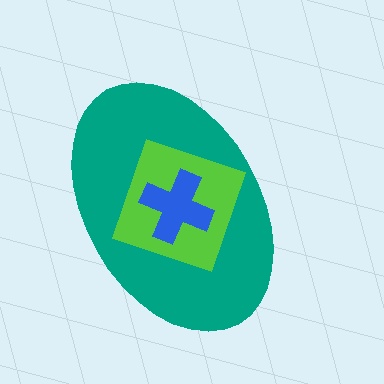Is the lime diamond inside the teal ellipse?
Yes.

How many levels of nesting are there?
3.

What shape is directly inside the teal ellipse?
The lime diamond.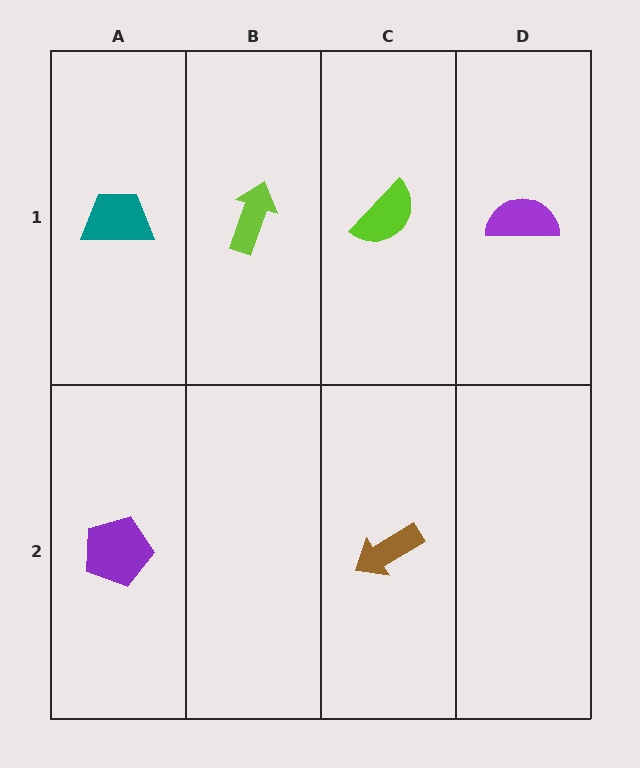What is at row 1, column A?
A teal trapezoid.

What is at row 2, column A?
A purple pentagon.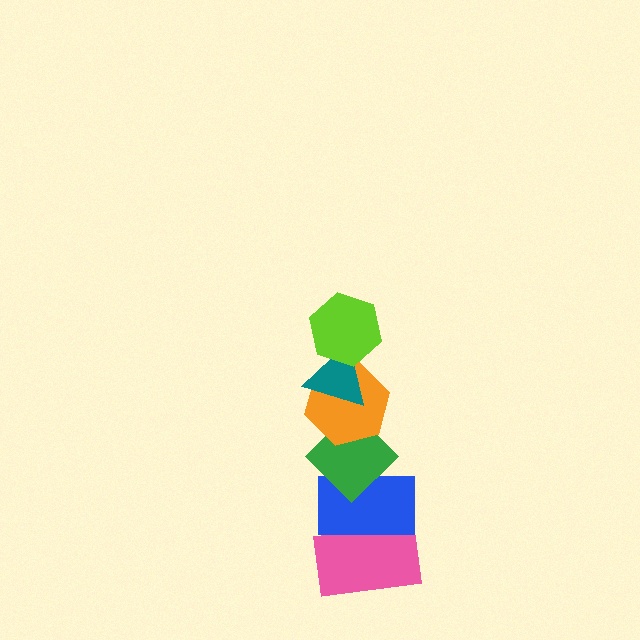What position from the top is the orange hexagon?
The orange hexagon is 3rd from the top.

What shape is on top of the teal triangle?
The lime hexagon is on top of the teal triangle.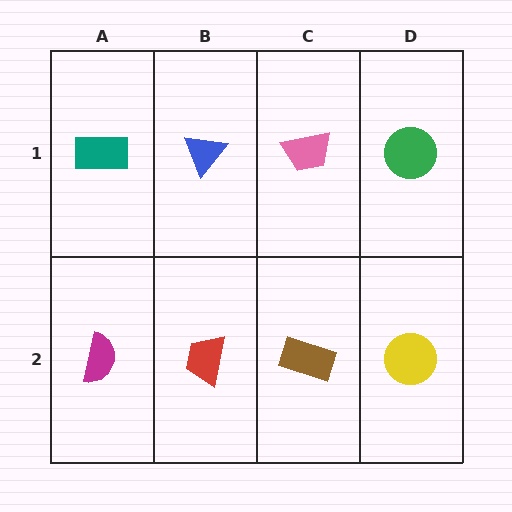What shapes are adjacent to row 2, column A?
A teal rectangle (row 1, column A), a red trapezoid (row 2, column B).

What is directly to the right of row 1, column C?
A green circle.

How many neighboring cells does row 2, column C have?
3.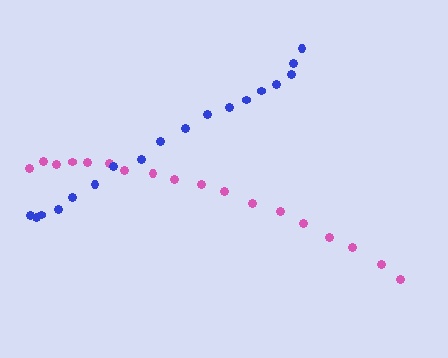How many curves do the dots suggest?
There are 2 distinct paths.